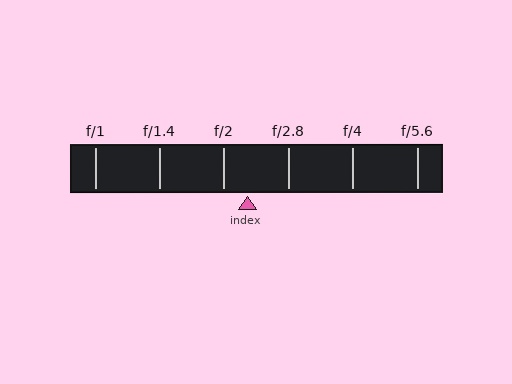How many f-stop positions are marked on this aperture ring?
There are 6 f-stop positions marked.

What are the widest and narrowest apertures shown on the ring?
The widest aperture shown is f/1 and the narrowest is f/5.6.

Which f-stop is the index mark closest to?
The index mark is closest to f/2.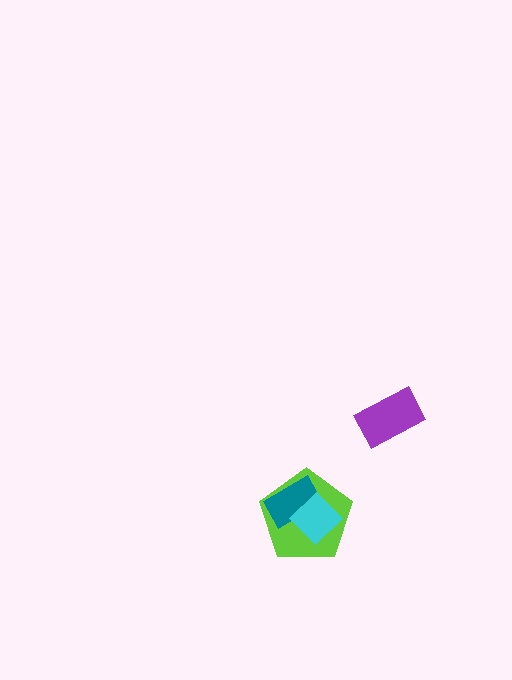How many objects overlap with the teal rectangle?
2 objects overlap with the teal rectangle.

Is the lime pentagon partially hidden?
Yes, it is partially covered by another shape.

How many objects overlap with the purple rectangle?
0 objects overlap with the purple rectangle.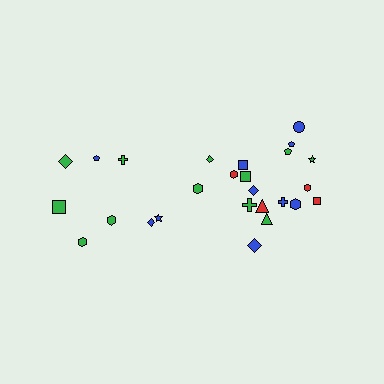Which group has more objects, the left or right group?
The right group.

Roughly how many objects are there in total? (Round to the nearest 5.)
Roughly 25 objects in total.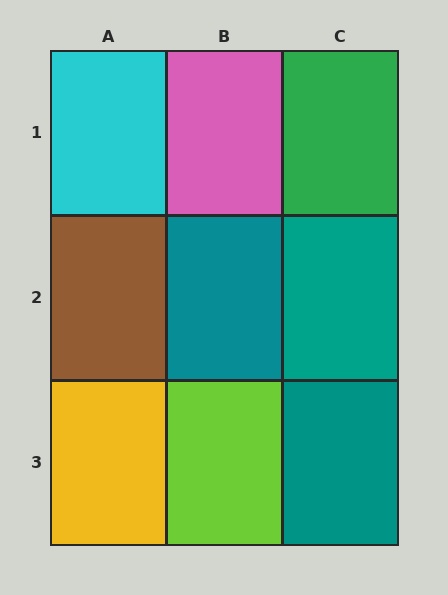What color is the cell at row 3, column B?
Lime.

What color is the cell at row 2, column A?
Brown.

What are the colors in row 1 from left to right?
Cyan, pink, green.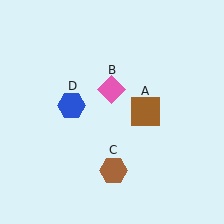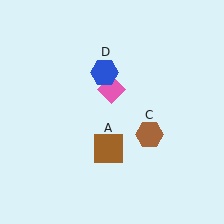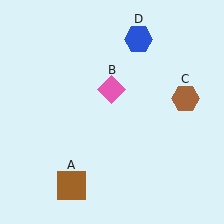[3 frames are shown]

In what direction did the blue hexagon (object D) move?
The blue hexagon (object D) moved up and to the right.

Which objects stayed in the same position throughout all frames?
Pink diamond (object B) remained stationary.